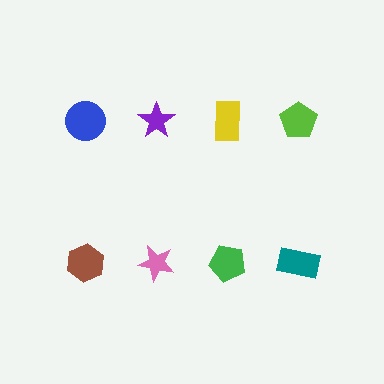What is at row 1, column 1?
A blue circle.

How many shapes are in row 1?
4 shapes.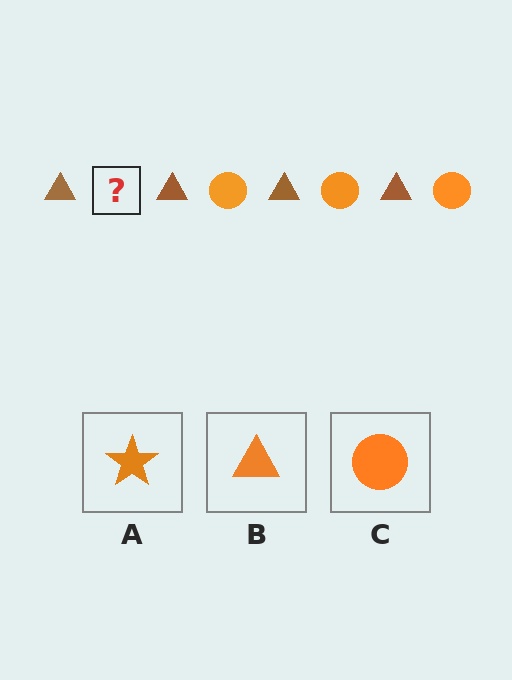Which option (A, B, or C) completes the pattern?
C.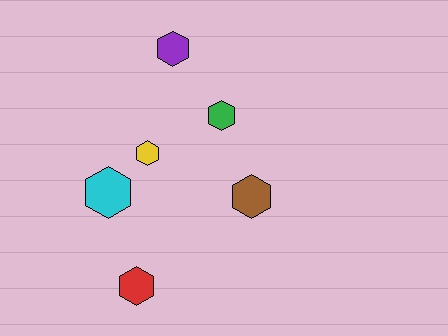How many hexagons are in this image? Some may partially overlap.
There are 6 hexagons.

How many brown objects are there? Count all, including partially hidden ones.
There is 1 brown object.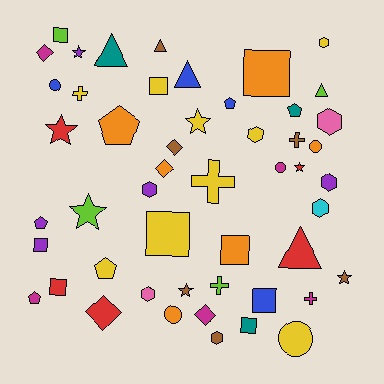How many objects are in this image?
There are 50 objects.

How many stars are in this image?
There are 7 stars.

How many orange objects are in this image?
There are 6 orange objects.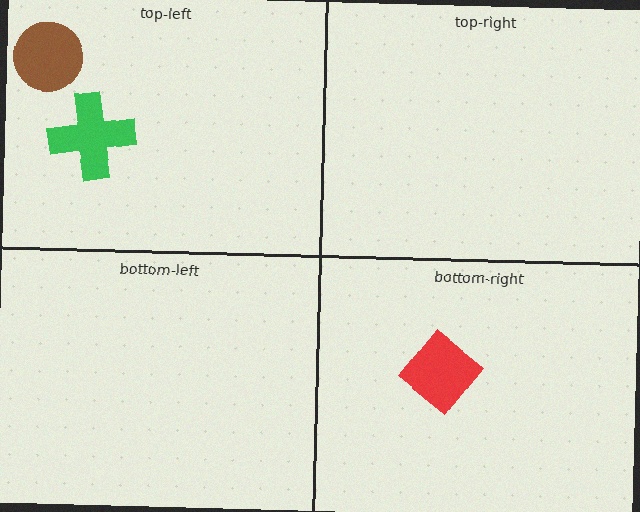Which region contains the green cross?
The top-left region.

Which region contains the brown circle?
The top-left region.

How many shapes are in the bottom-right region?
1.